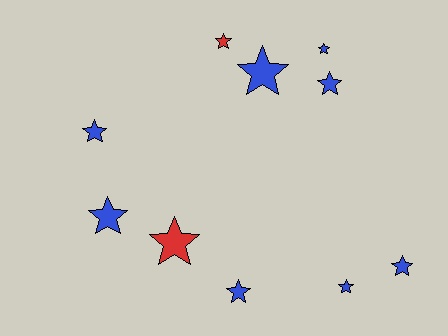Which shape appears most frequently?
Star, with 10 objects.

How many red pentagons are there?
There are no red pentagons.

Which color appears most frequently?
Blue, with 8 objects.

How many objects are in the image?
There are 10 objects.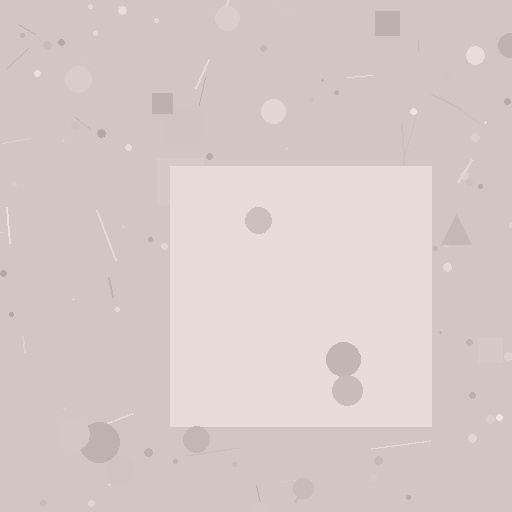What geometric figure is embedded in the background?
A square is embedded in the background.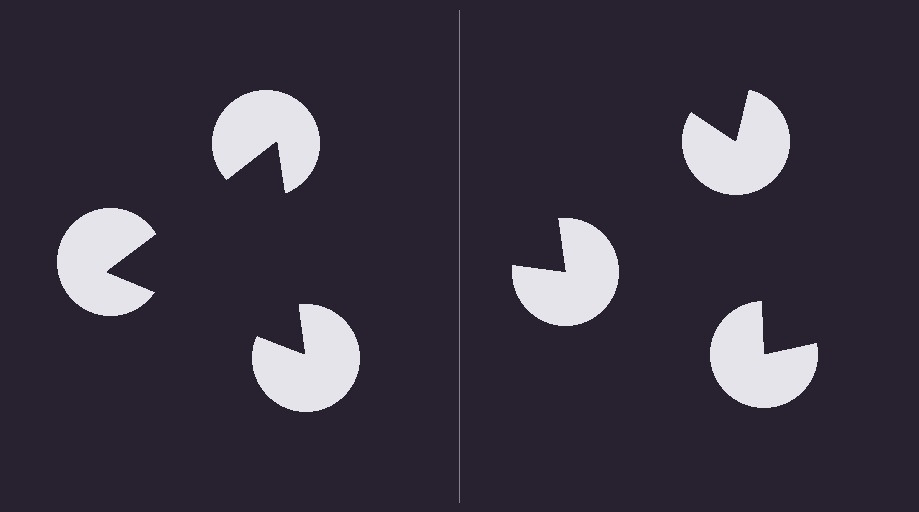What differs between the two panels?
The pac-man discs are positioned identically on both sides; only the wedge orientations differ. On the left they align to a triangle; on the right they are misaligned.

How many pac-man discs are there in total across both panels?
6 — 3 on each side.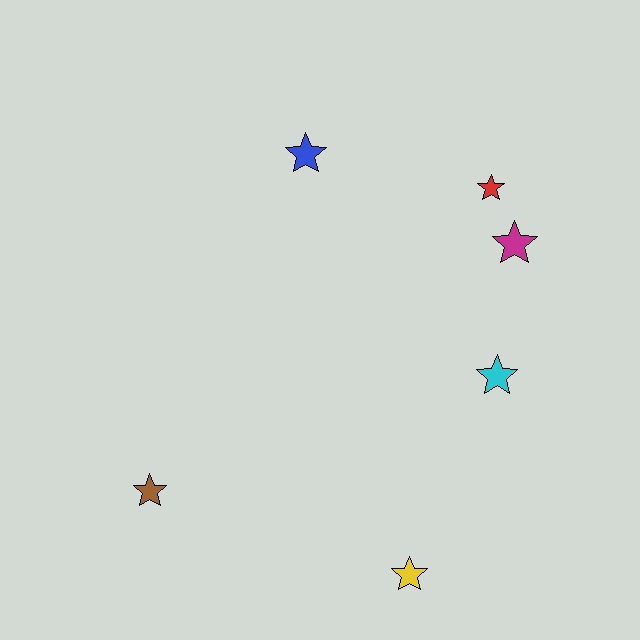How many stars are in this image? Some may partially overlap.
There are 6 stars.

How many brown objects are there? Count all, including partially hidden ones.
There is 1 brown object.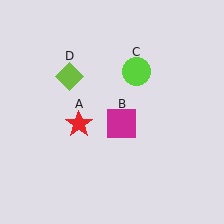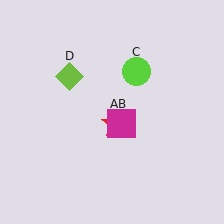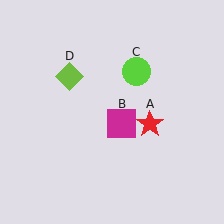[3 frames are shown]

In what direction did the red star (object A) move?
The red star (object A) moved right.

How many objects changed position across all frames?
1 object changed position: red star (object A).